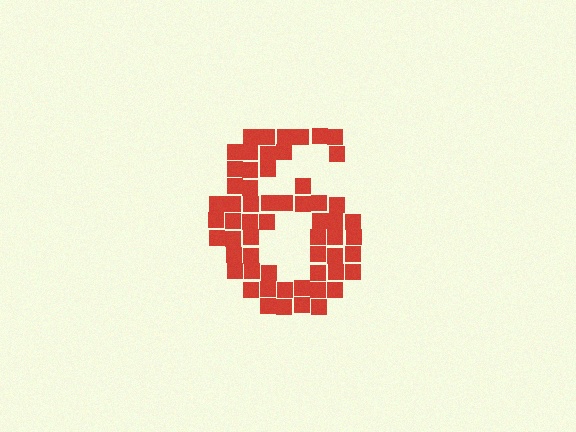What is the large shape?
The large shape is the digit 6.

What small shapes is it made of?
It is made of small squares.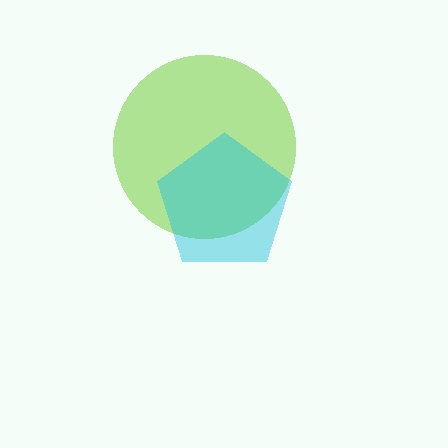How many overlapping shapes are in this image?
There are 2 overlapping shapes in the image.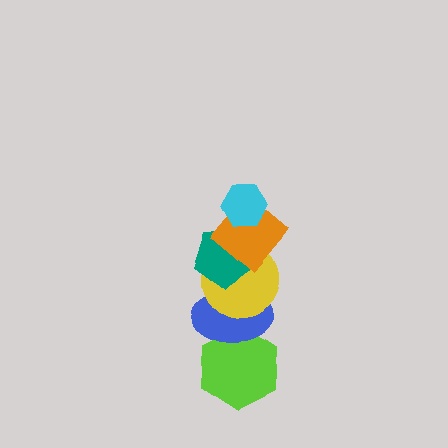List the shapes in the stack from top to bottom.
From top to bottom: the cyan hexagon, the orange diamond, the teal pentagon, the yellow circle, the blue ellipse, the lime hexagon.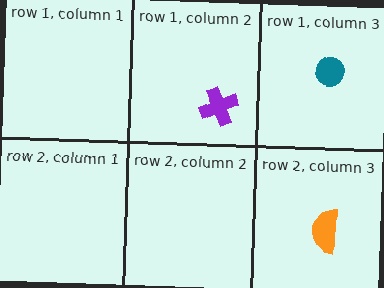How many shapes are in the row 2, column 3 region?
1.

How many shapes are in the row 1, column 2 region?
1.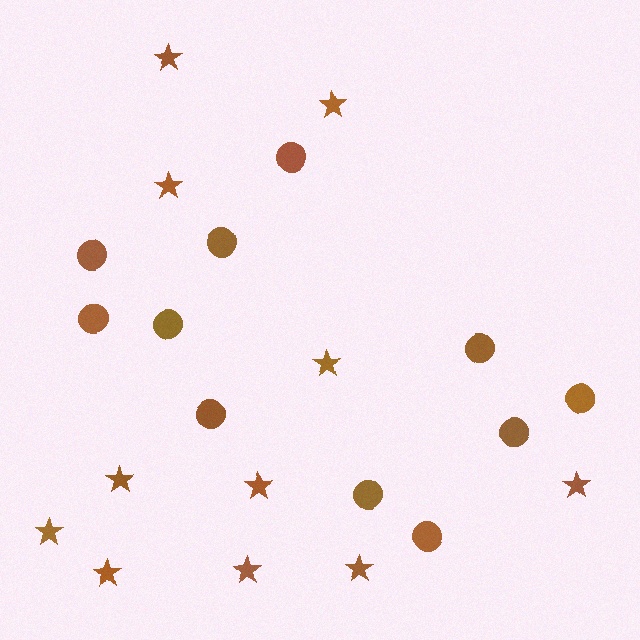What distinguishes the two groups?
There are 2 groups: one group of stars (11) and one group of circles (11).